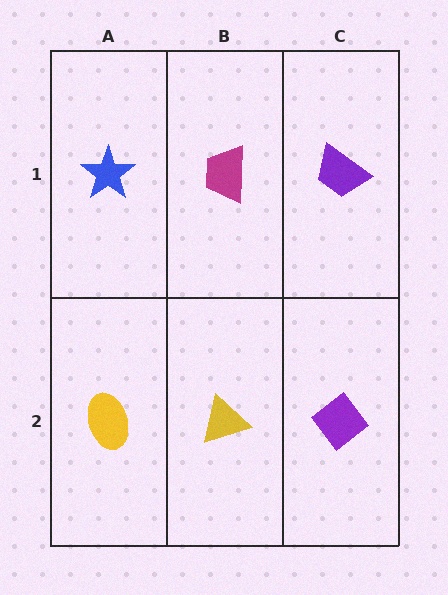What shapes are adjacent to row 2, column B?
A magenta trapezoid (row 1, column B), a yellow ellipse (row 2, column A), a purple diamond (row 2, column C).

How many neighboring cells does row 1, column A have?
2.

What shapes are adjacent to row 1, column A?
A yellow ellipse (row 2, column A), a magenta trapezoid (row 1, column B).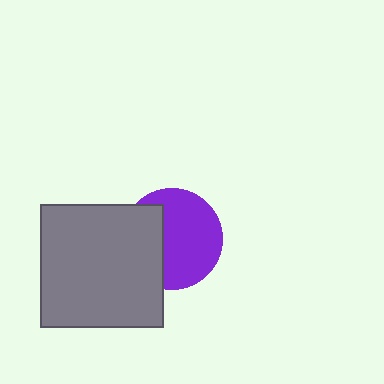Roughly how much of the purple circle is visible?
About half of it is visible (roughly 64%).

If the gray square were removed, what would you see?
You would see the complete purple circle.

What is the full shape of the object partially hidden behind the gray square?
The partially hidden object is a purple circle.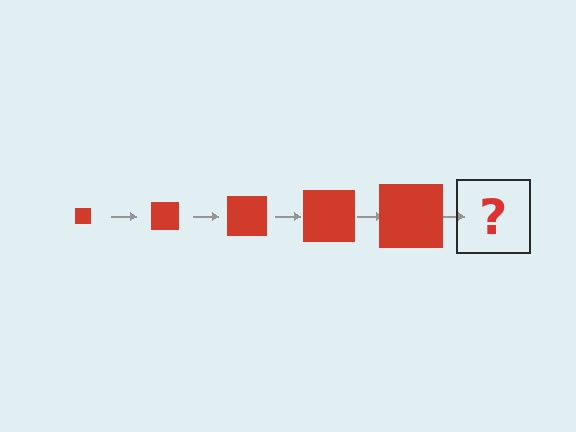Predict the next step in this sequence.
The next step is a red square, larger than the previous one.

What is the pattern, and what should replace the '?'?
The pattern is that the square gets progressively larger each step. The '?' should be a red square, larger than the previous one.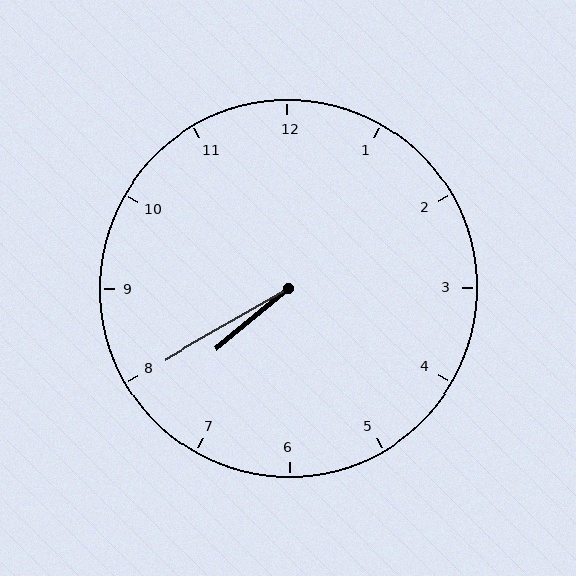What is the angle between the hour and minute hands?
Approximately 10 degrees.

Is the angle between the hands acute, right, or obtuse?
It is acute.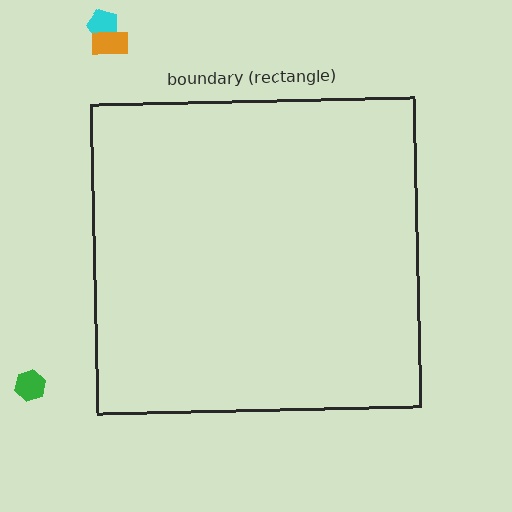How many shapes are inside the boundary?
0 inside, 3 outside.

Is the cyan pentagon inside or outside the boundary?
Outside.